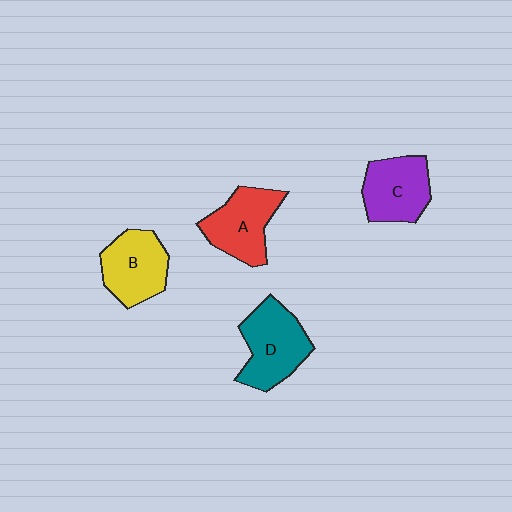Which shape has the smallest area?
Shape C (purple).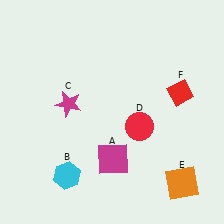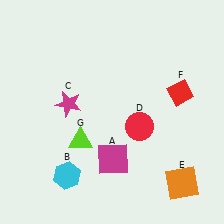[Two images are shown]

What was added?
A lime triangle (G) was added in Image 2.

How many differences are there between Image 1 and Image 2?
There is 1 difference between the two images.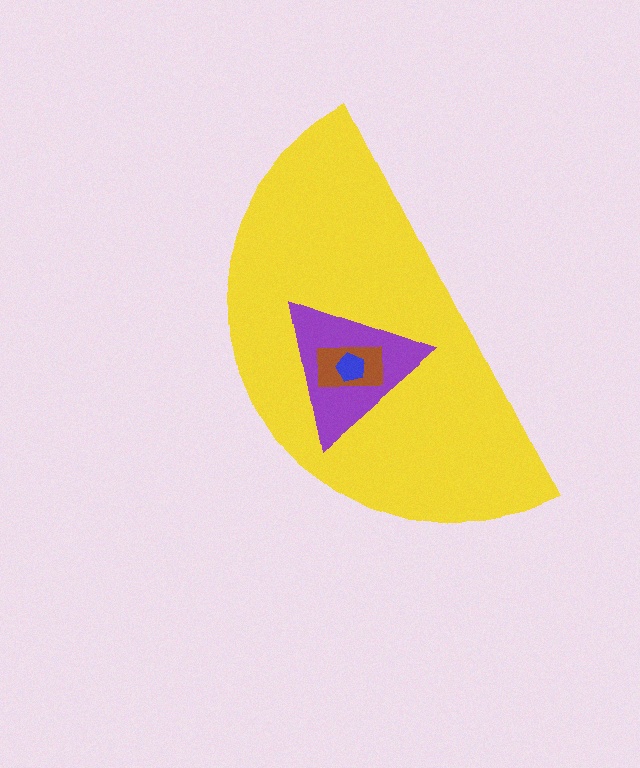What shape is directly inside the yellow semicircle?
The purple triangle.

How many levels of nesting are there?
4.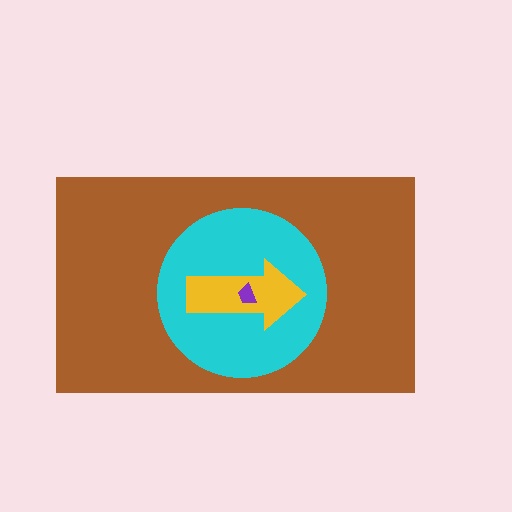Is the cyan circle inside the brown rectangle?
Yes.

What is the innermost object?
The purple trapezoid.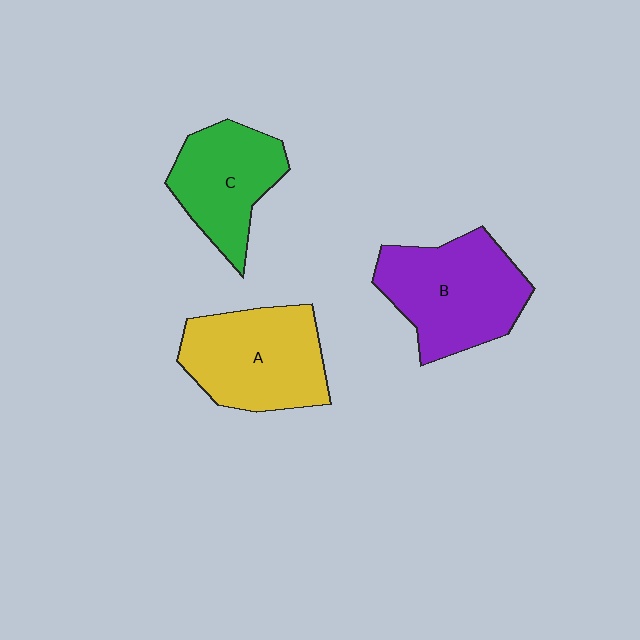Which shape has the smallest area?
Shape C (green).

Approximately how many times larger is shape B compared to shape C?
Approximately 1.3 times.